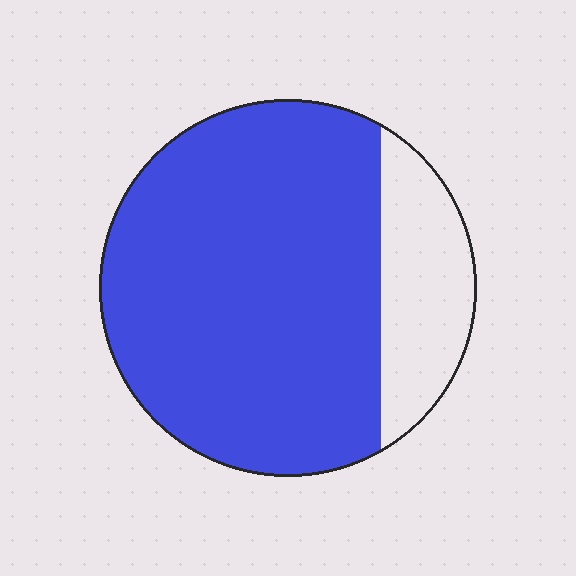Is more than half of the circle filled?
Yes.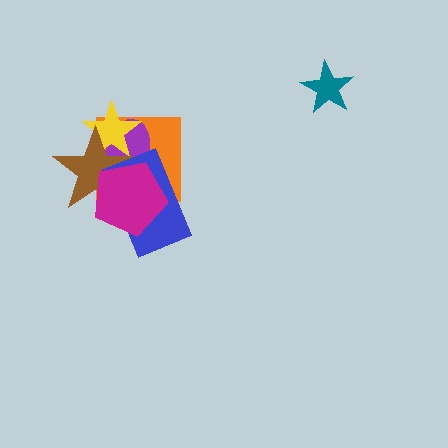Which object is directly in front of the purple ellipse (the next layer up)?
The yellow star is directly in front of the purple ellipse.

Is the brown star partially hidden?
Yes, it is partially covered by another shape.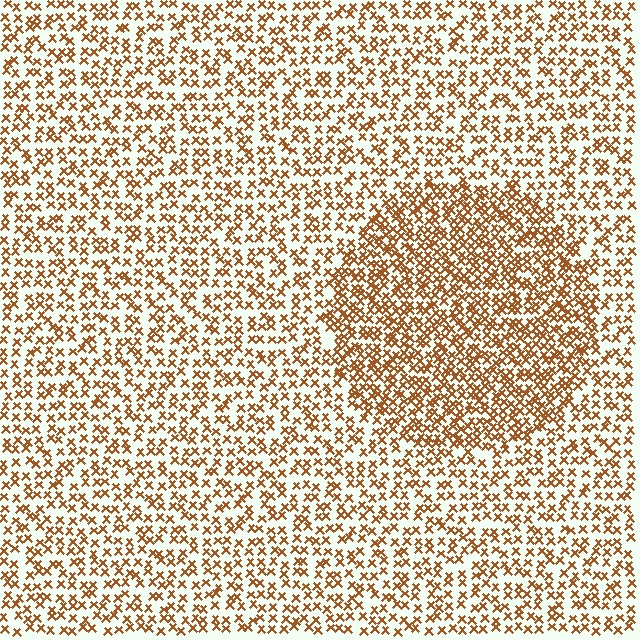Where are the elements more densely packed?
The elements are more densely packed inside the circle boundary.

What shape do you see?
I see a circle.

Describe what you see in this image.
The image contains small brown elements arranged at two different densities. A circle-shaped region is visible where the elements are more densely packed than the surrounding area.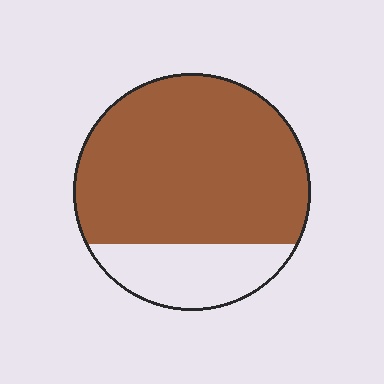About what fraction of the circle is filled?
About three quarters (3/4).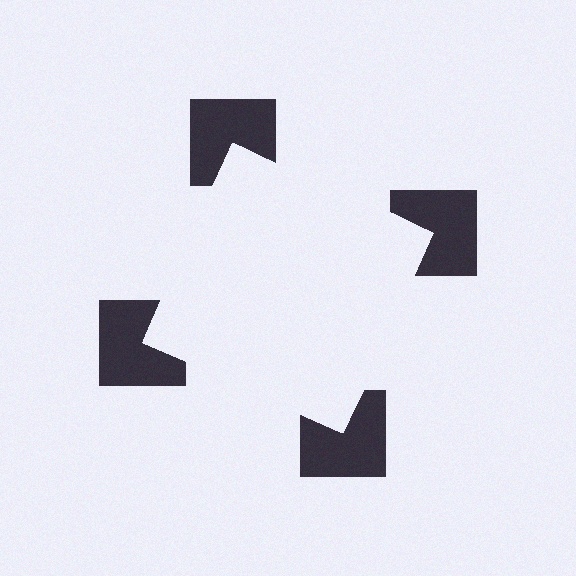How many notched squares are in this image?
There are 4 — one at each vertex of the illusory square.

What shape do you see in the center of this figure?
An illusory square — its edges are inferred from the aligned wedge cuts in the notched squares, not physically drawn.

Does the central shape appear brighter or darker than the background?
It typically appears slightly brighter than the background, even though no actual brightness change is drawn.